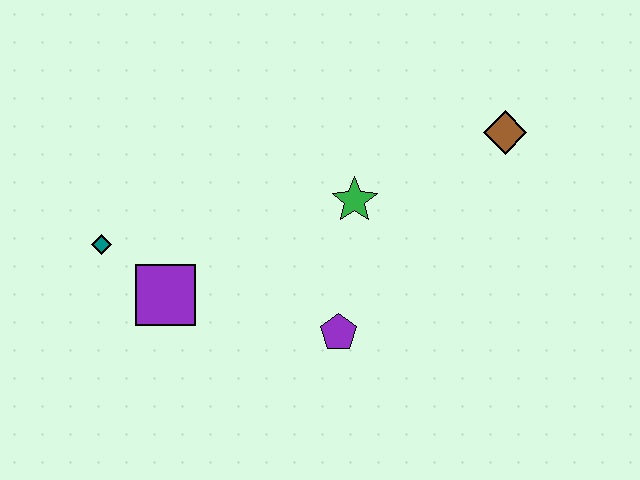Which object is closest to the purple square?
The teal diamond is closest to the purple square.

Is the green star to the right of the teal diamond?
Yes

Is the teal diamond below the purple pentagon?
No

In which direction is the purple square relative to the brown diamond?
The purple square is to the left of the brown diamond.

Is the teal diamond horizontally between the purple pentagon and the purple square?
No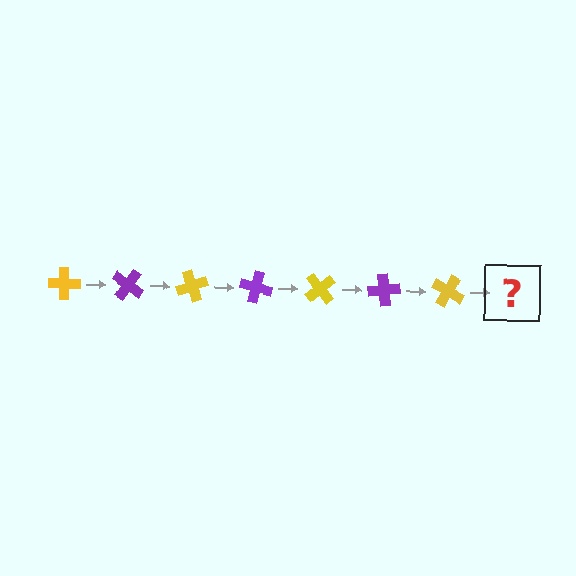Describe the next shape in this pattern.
It should be a purple cross, rotated 245 degrees from the start.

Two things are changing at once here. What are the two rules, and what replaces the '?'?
The two rules are that it rotates 35 degrees each step and the color cycles through yellow and purple. The '?' should be a purple cross, rotated 245 degrees from the start.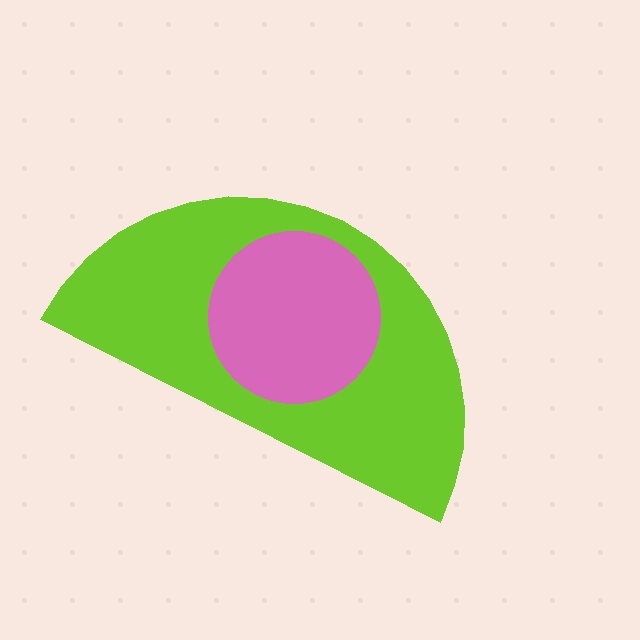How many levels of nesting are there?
2.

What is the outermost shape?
The lime semicircle.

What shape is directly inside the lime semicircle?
The pink circle.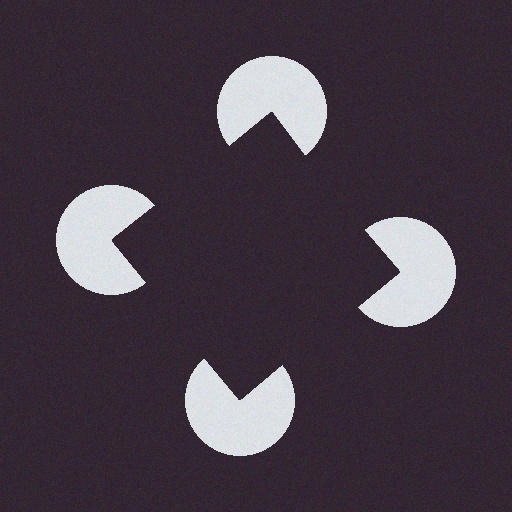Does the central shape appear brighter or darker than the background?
It typically appears slightly darker than the background, even though no actual brightness change is drawn.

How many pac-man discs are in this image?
There are 4 — one at each vertex of the illusory square.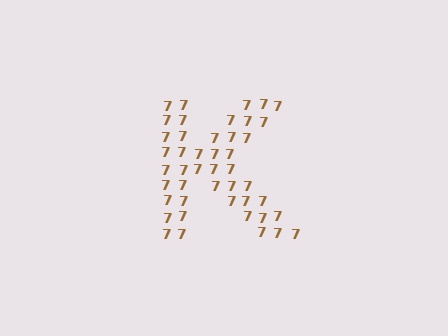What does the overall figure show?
The overall figure shows the letter K.